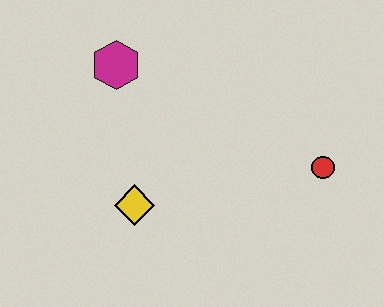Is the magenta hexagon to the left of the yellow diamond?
Yes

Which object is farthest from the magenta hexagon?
The red circle is farthest from the magenta hexagon.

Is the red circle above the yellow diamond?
Yes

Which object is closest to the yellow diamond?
The magenta hexagon is closest to the yellow diamond.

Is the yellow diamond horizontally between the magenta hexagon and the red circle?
Yes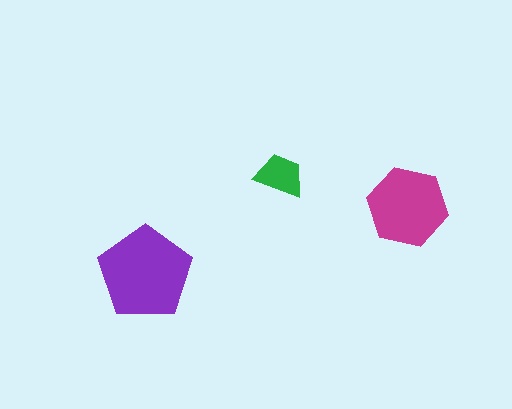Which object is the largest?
The purple pentagon.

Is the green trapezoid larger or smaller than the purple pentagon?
Smaller.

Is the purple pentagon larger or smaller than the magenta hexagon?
Larger.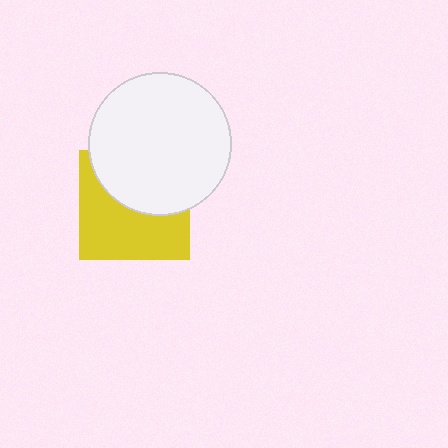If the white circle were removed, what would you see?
You would see the complete yellow square.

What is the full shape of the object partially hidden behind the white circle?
The partially hidden object is a yellow square.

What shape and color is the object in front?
The object in front is a white circle.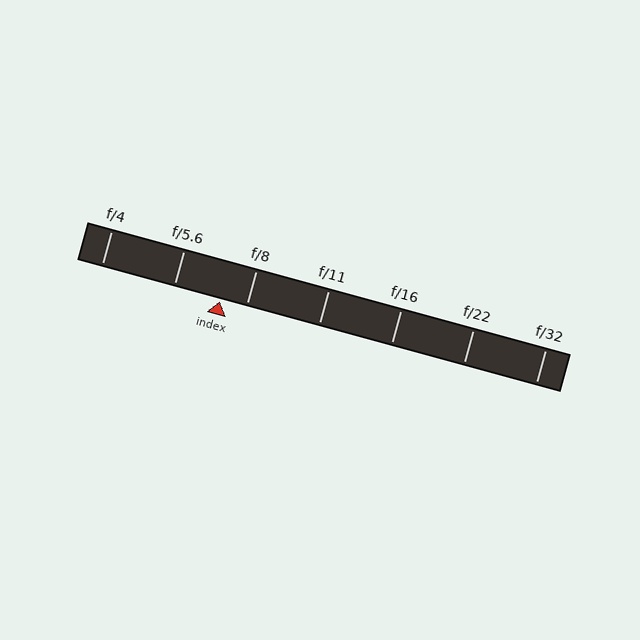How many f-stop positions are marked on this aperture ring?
There are 7 f-stop positions marked.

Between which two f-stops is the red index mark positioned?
The index mark is between f/5.6 and f/8.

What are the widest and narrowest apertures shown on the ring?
The widest aperture shown is f/4 and the narrowest is f/32.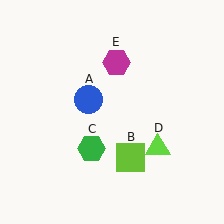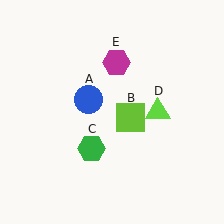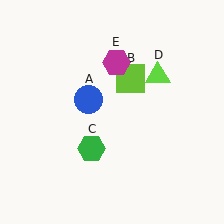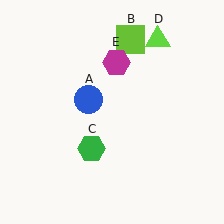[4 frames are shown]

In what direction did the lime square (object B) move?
The lime square (object B) moved up.